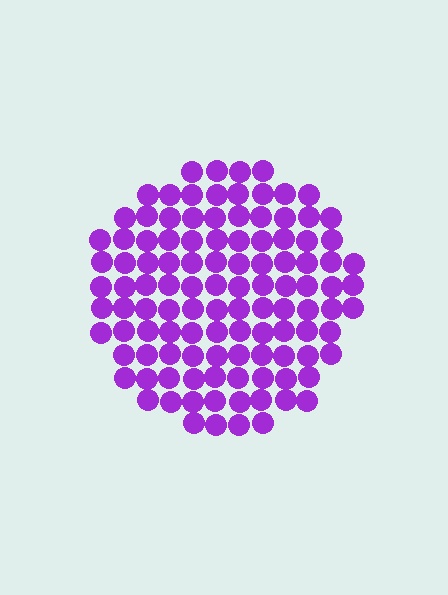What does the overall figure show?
The overall figure shows a circle.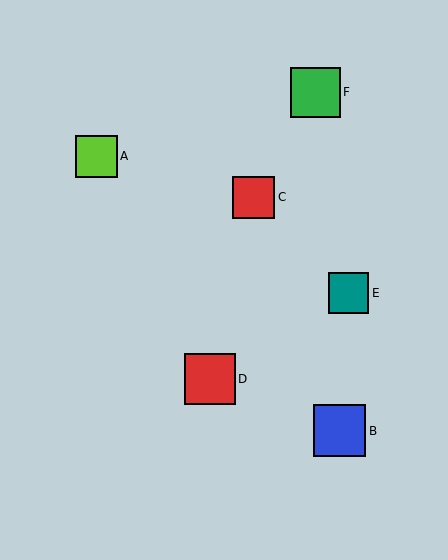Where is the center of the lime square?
The center of the lime square is at (96, 156).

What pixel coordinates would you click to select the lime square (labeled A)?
Click at (96, 156) to select the lime square A.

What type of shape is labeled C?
Shape C is a red square.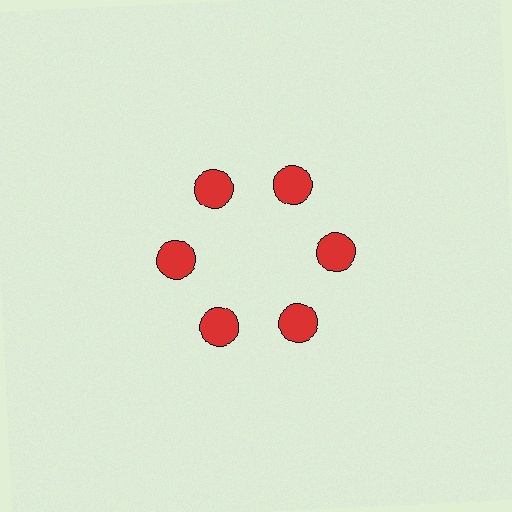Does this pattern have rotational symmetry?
Yes, this pattern has 6-fold rotational symmetry. It looks the same after rotating 60 degrees around the center.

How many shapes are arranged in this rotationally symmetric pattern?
There are 6 shapes, arranged in 6 groups of 1.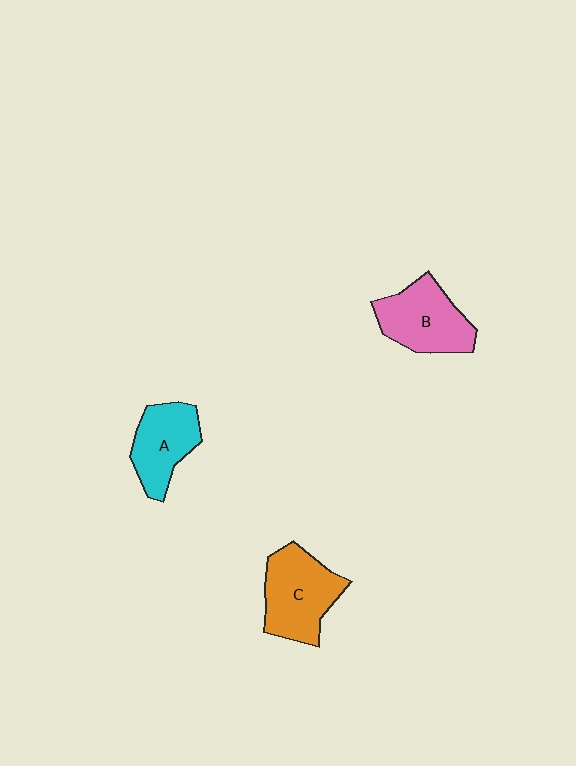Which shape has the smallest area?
Shape A (cyan).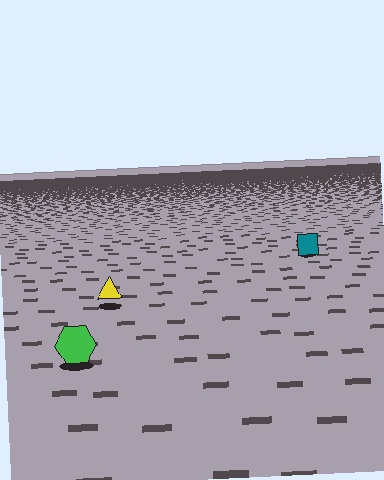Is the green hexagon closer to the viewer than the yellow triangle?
Yes. The green hexagon is closer — you can tell from the texture gradient: the ground texture is coarser near it.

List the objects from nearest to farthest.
From nearest to farthest: the green hexagon, the yellow triangle, the teal square.